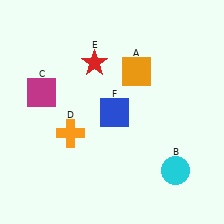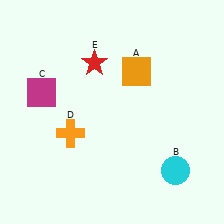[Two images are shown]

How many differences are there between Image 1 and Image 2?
There is 1 difference between the two images.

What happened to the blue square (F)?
The blue square (F) was removed in Image 2. It was in the bottom-right area of Image 1.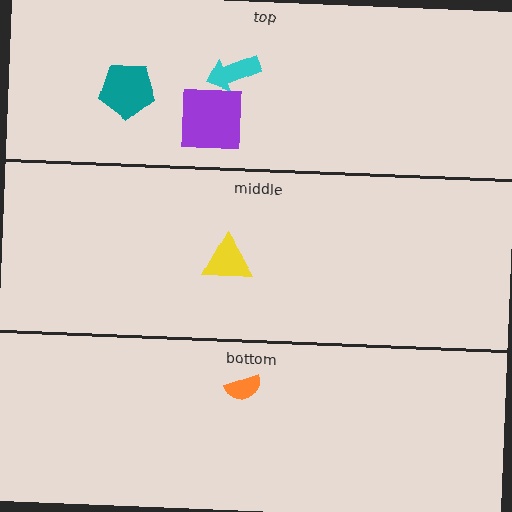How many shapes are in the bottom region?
1.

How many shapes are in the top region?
3.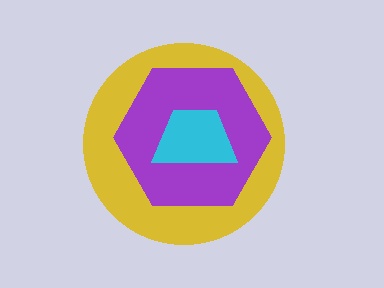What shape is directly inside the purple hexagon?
The cyan trapezoid.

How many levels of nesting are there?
3.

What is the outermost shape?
The yellow circle.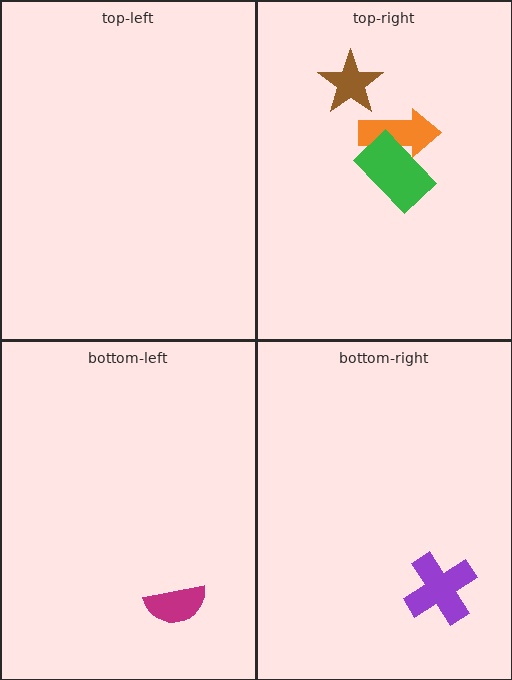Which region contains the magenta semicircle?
The bottom-left region.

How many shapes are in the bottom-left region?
1.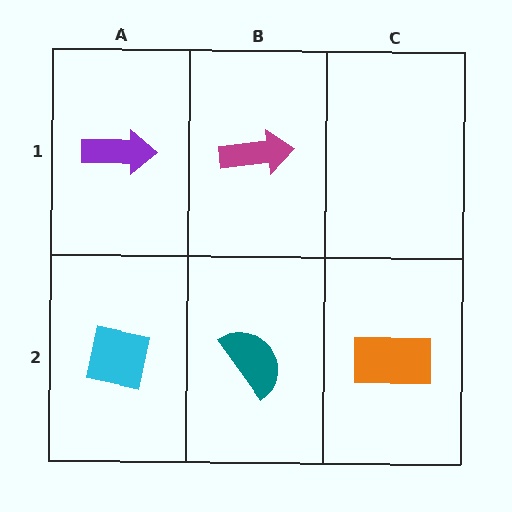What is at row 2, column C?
An orange rectangle.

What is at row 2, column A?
A cyan square.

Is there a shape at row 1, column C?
No, that cell is empty.